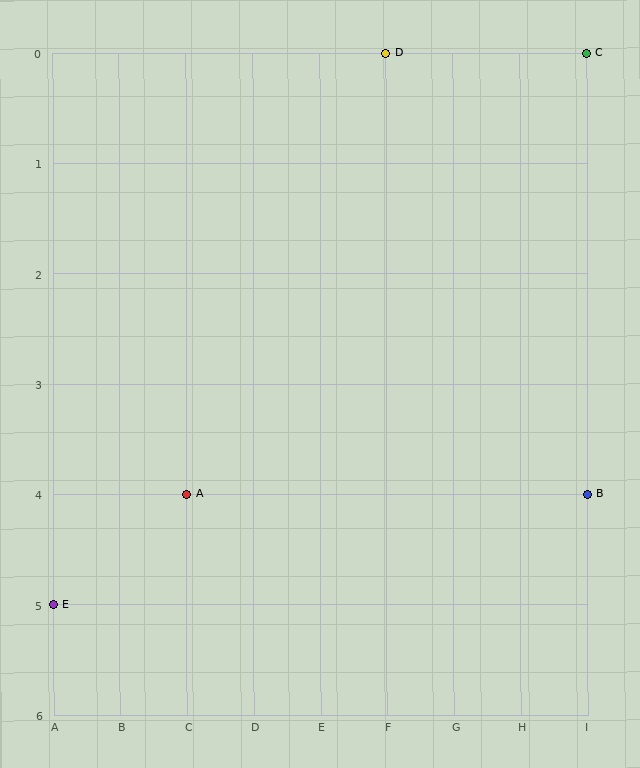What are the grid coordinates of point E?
Point E is at grid coordinates (A, 5).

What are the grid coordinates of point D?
Point D is at grid coordinates (F, 0).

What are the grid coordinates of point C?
Point C is at grid coordinates (I, 0).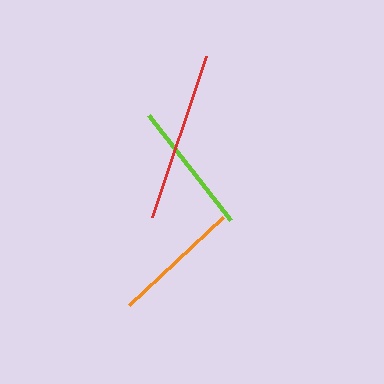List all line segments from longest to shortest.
From longest to shortest: red, lime, orange.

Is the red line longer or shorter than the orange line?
The red line is longer than the orange line.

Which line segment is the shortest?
The orange line is the shortest at approximately 129 pixels.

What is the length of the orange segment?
The orange segment is approximately 129 pixels long.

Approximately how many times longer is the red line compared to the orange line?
The red line is approximately 1.3 times the length of the orange line.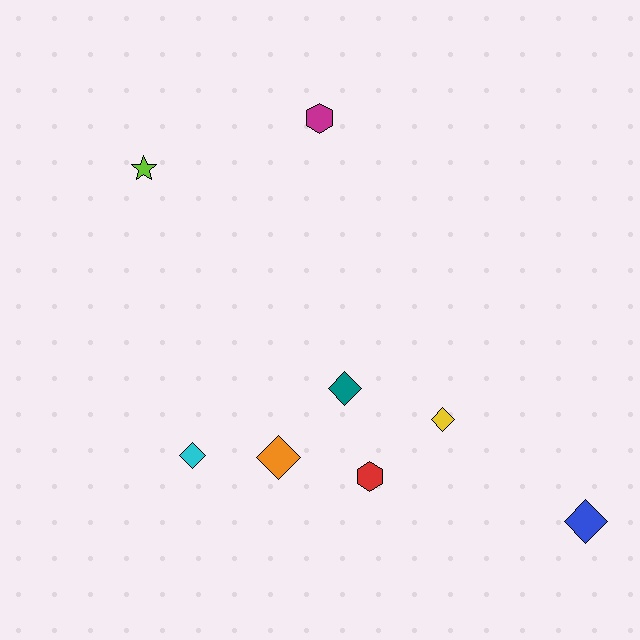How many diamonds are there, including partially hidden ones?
There are 5 diamonds.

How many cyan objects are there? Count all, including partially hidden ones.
There is 1 cyan object.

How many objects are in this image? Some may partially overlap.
There are 8 objects.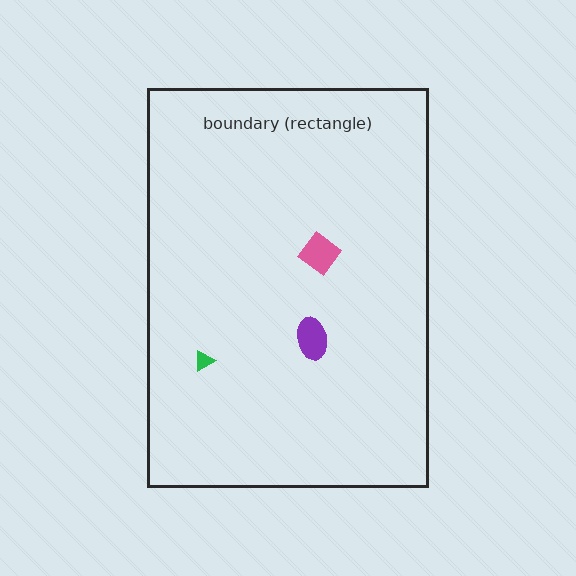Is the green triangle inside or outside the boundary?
Inside.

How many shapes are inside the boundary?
3 inside, 0 outside.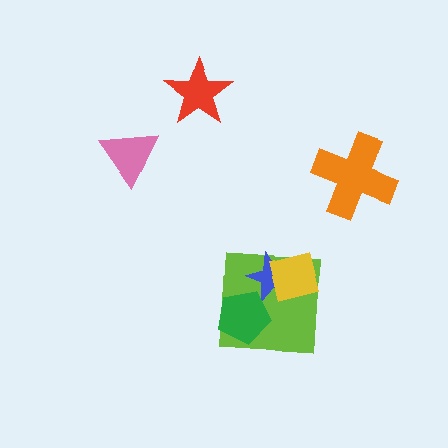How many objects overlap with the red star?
0 objects overlap with the red star.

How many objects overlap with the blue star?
3 objects overlap with the blue star.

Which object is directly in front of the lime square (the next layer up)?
The blue star is directly in front of the lime square.